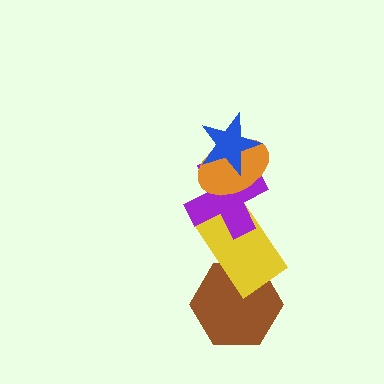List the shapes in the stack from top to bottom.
From top to bottom: the blue star, the orange ellipse, the purple cross, the yellow rectangle, the brown hexagon.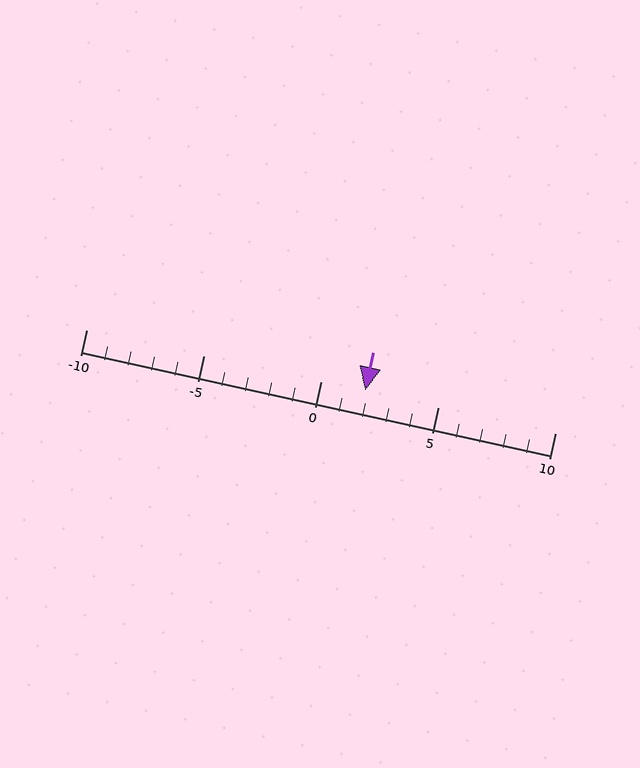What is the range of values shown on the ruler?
The ruler shows values from -10 to 10.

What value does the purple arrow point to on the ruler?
The purple arrow points to approximately 2.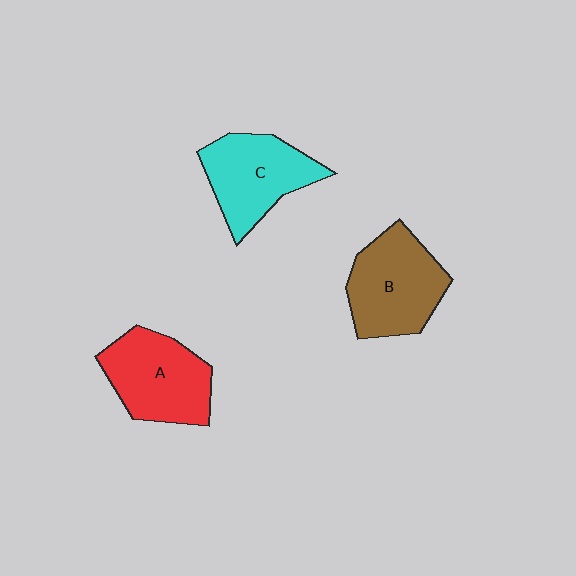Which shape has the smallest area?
Shape C (cyan).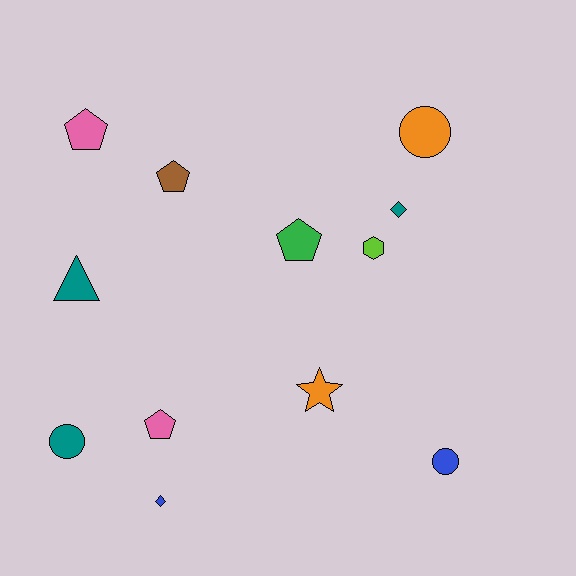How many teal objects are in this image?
There are 3 teal objects.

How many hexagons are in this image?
There is 1 hexagon.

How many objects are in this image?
There are 12 objects.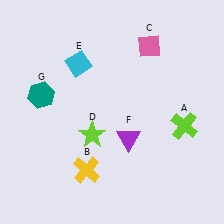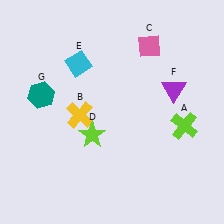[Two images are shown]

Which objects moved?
The objects that moved are: the yellow cross (B), the purple triangle (F).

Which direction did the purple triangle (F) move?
The purple triangle (F) moved up.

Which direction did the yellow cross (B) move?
The yellow cross (B) moved up.